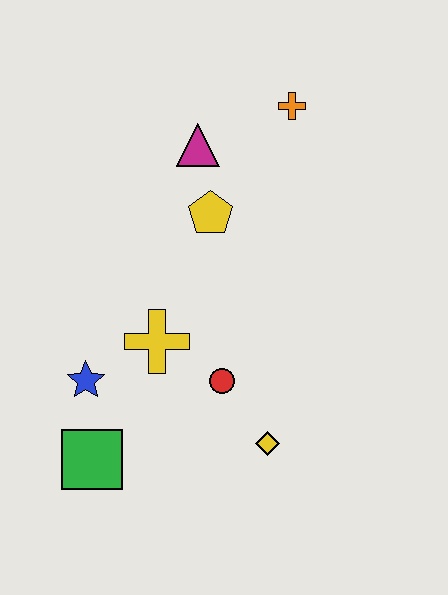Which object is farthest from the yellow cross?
The orange cross is farthest from the yellow cross.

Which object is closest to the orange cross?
The magenta triangle is closest to the orange cross.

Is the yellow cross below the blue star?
No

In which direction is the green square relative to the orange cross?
The green square is below the orange cross.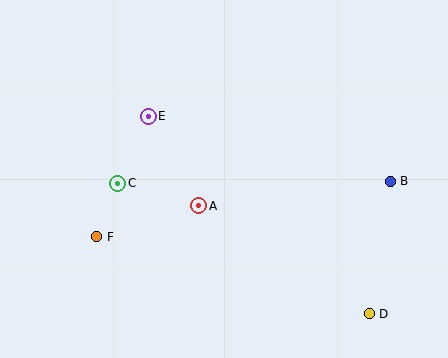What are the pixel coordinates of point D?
Point D is at (369, 314).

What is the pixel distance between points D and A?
The distance between D and A is 201 pixels.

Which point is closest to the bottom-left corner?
Point F is closest to the bottom-left corner.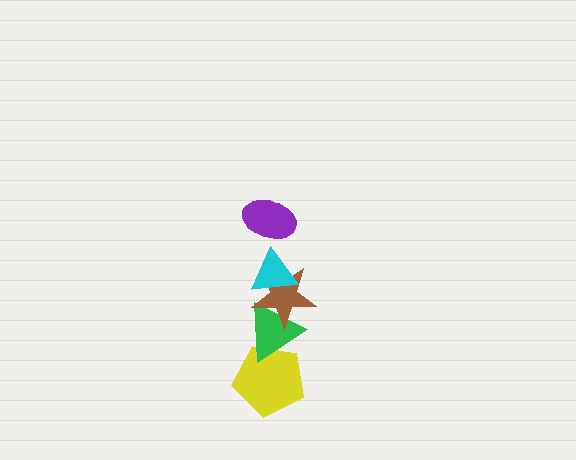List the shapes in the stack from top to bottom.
From top to bottom: the purple ellipse, the cyan triangle, the brown star, the green triangle, the yellow pentagon.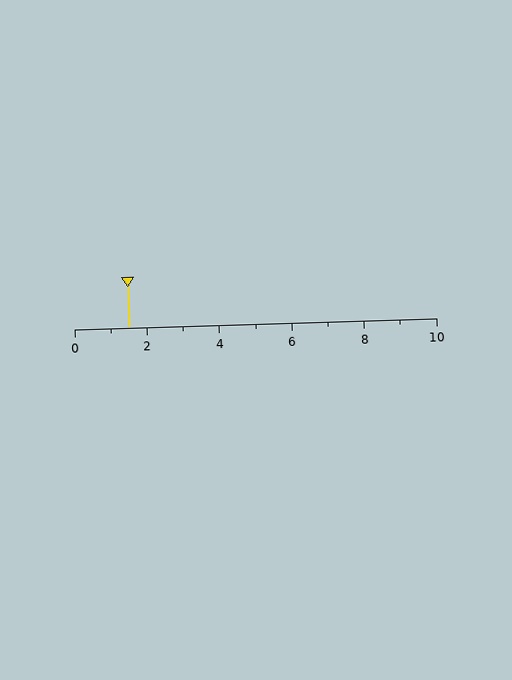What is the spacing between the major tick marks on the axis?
The major ticks are spaced 2 apart.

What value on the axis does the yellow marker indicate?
The marker indicates approximately 1.5.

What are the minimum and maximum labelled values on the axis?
The axis runs from 0 to 10.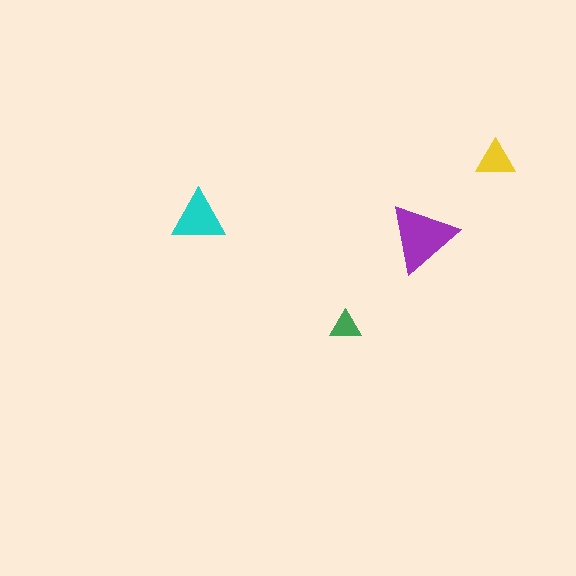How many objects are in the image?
There are 4 objects in the image.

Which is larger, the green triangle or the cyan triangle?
The cyan one.